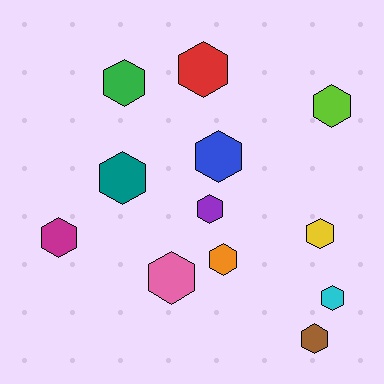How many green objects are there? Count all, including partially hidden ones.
There is 1 green object.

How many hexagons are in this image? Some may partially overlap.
There are 12 hexagons.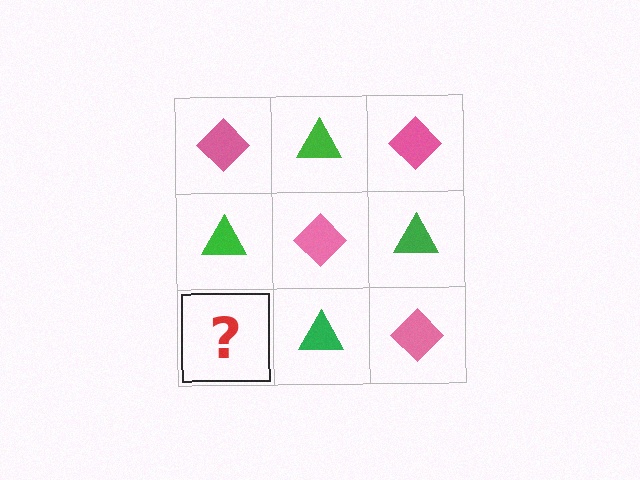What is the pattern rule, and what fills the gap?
The rule is that it alternates pink diamond and green triangle in a checkerboard pattern. The gap should be filled with a pink diamond.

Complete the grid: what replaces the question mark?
The question mark should be replaced with a pink diamond.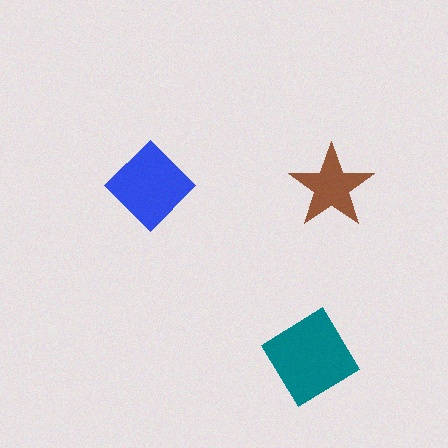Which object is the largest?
The teal diamond.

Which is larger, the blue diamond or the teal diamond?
The teal diamond.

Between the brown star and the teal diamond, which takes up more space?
The teal diamond.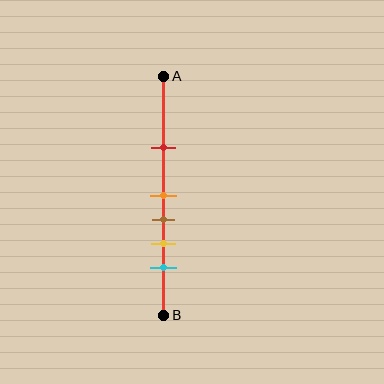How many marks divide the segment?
There are 5 marks dividing the segment.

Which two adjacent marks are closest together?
The orange and brown marks are the closest adjacent pair.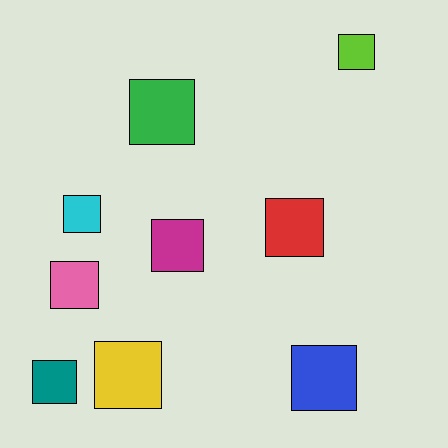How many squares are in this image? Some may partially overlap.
There are 9 squares.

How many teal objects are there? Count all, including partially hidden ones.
There is 1 teal object.